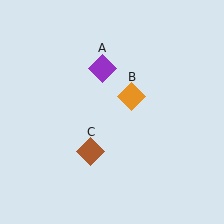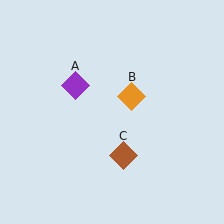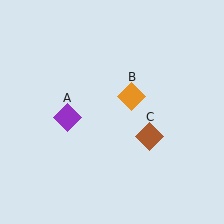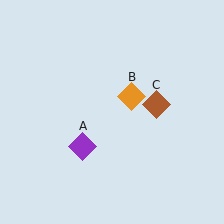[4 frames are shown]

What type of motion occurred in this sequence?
The purple diamond (object A), brown diamond (object C) rotated counterclockwise around the center of the scene.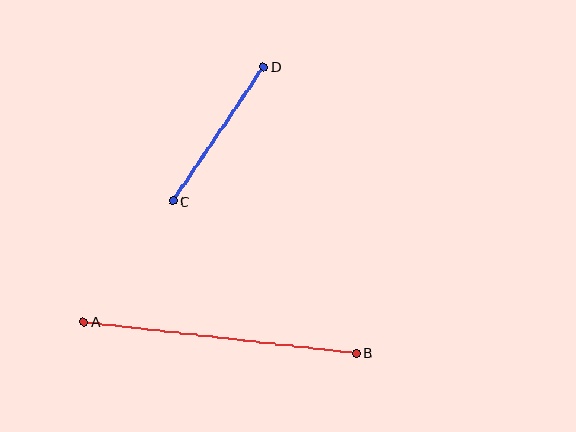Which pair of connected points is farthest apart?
Points A and B are farthest apart.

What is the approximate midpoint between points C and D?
The midpoint is at approximately (218, 134) pixels.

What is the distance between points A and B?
The distance is approximately 274 pixels.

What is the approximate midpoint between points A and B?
The midpoint is at approximately (220, 337) pixels.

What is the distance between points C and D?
The distance is approximately 162 pixels.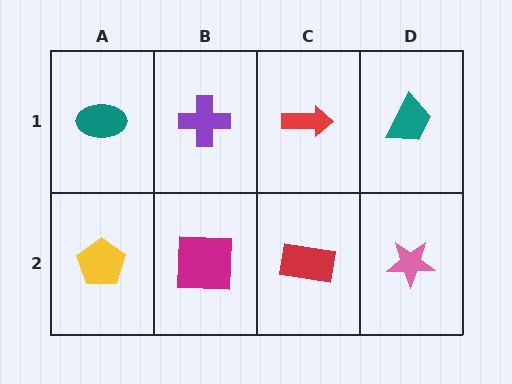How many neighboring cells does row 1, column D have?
2.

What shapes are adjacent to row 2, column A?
A teal ellipse (row 1, column A), a magenta square (row 2, column B).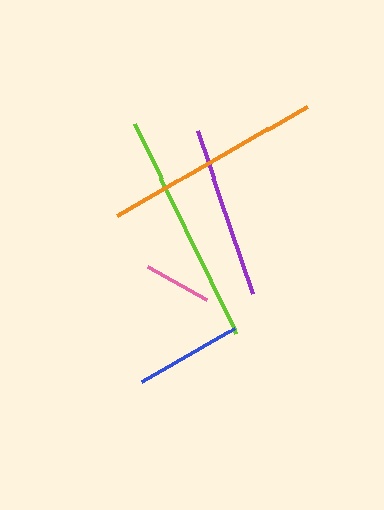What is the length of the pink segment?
The pink segment is approximately 68 pixels long.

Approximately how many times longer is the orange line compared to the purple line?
The orange line is approximately 1.3 times the length of the purple line.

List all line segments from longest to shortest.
From longest to shortest: lime, orange, purple, blue, pink.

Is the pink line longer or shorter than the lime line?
The lime line is longer than the pink line.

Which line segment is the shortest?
The pink line is the shortest at approximately 68 pixels.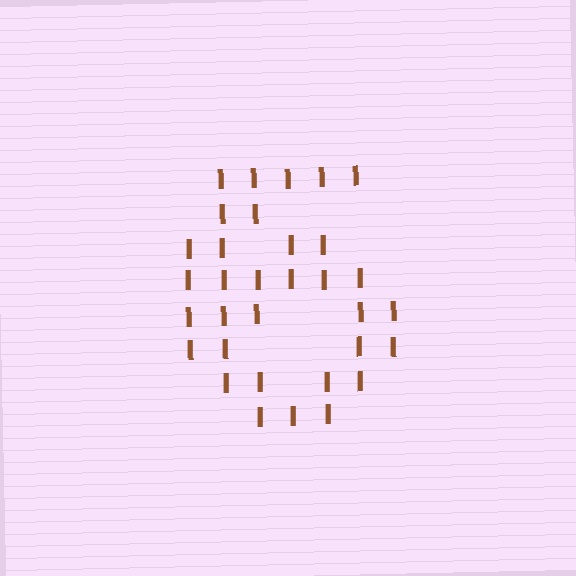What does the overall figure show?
The overall figure shows the digit 6.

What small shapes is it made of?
It is made of small letter I's.